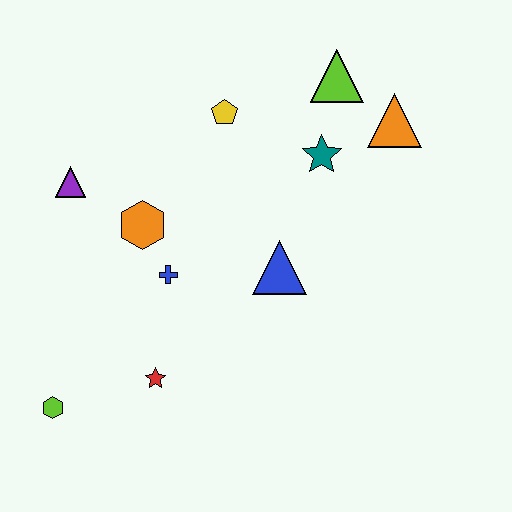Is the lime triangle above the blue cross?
Yes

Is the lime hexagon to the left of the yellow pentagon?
Yes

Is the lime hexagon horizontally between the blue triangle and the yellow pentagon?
No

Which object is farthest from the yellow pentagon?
The lime hexagon is farthest from the yellow pentagon.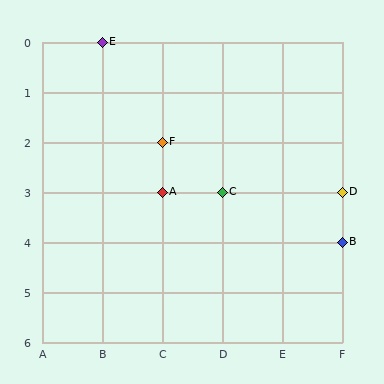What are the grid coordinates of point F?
Point F is at grid coordinates (C, 2).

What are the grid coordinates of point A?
Point A is at grid coordinates (C, 3).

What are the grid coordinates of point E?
Point E is at grid coordinates (B, 0).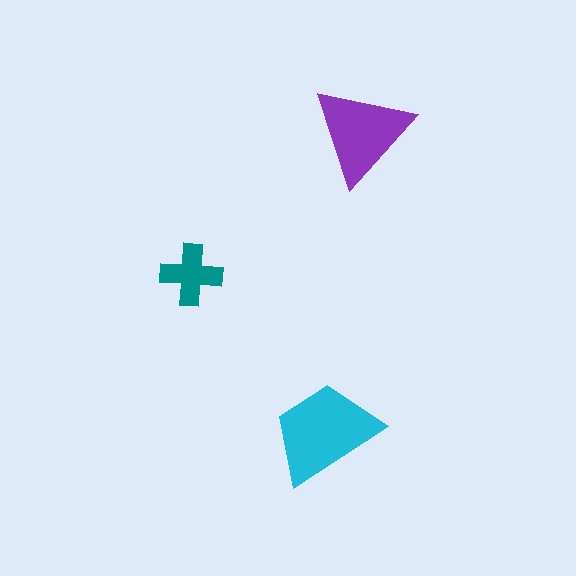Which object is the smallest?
The teal cross.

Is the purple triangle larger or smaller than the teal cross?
Larger.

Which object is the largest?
The cyan trapezoid.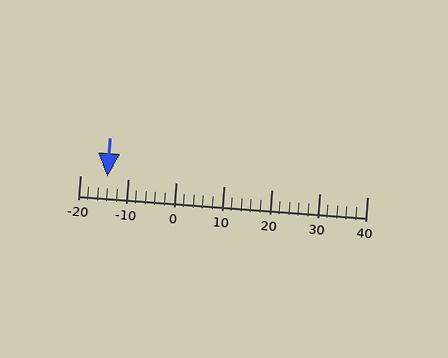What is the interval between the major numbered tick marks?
The major tick marks are spaced 10 units apart.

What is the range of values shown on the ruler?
The ruler shows values from -20 to 40.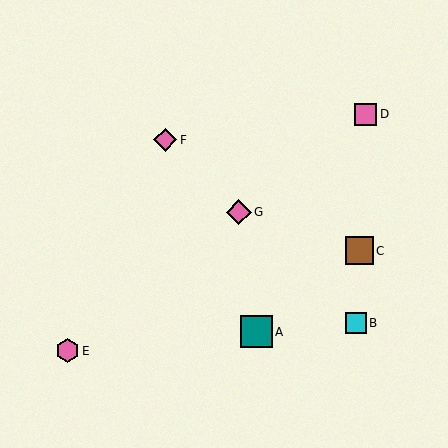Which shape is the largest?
The teal square (labeled A) is the largest.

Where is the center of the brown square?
The center of the brown square is at (359, 251).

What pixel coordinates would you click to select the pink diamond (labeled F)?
Click at (165, 140) to select the pink diamond F.